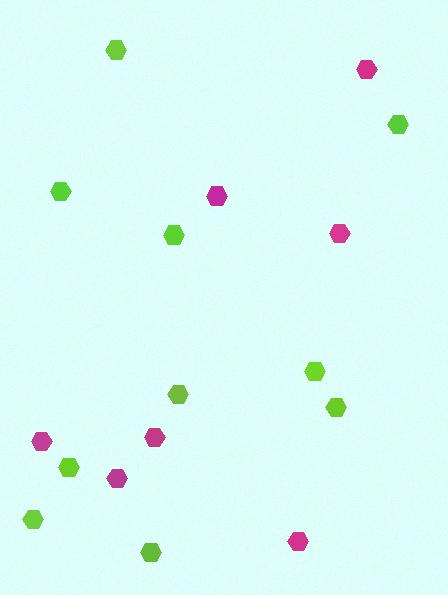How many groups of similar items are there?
There are 2 groups: one group of lime hexagons (10) and one group of magenta hexagons (7).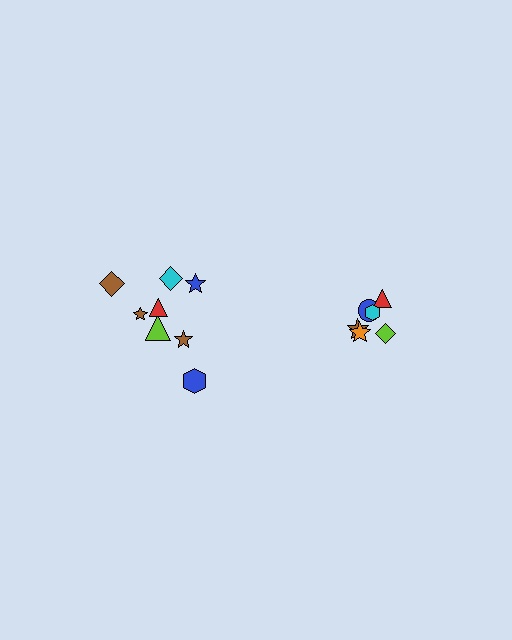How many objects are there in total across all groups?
There are 14 objects.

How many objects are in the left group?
There are 8 objects.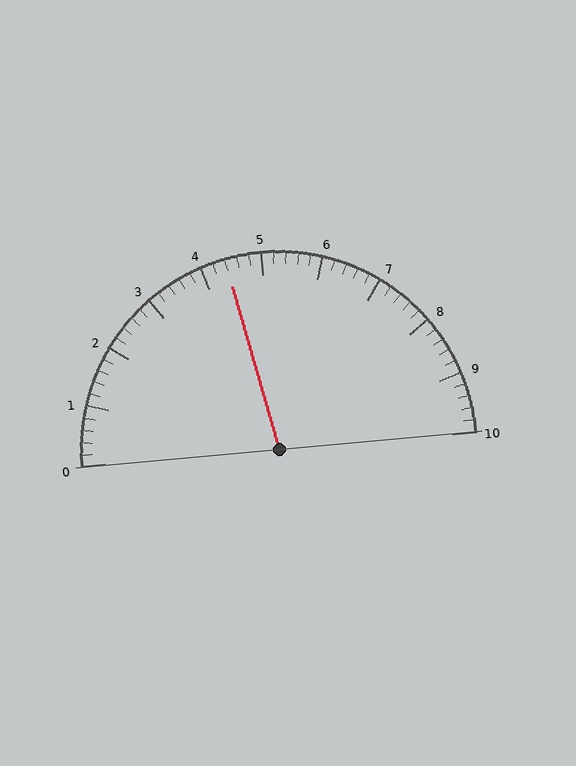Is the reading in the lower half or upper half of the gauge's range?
The reading is in the lower half of the range (0 to 10).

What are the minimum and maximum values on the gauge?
The gauge ranges from 0 to 10.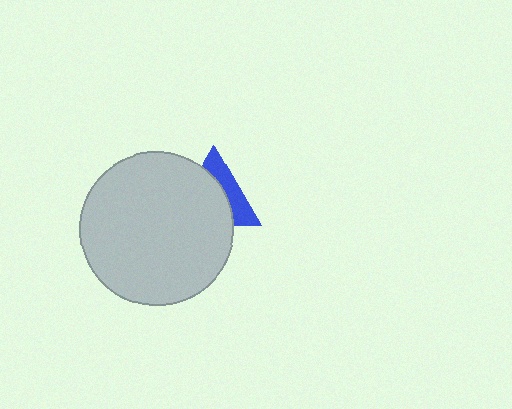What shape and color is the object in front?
The object in front is a light gray circle.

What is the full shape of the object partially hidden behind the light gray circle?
The partially hidden object is a blue triangle.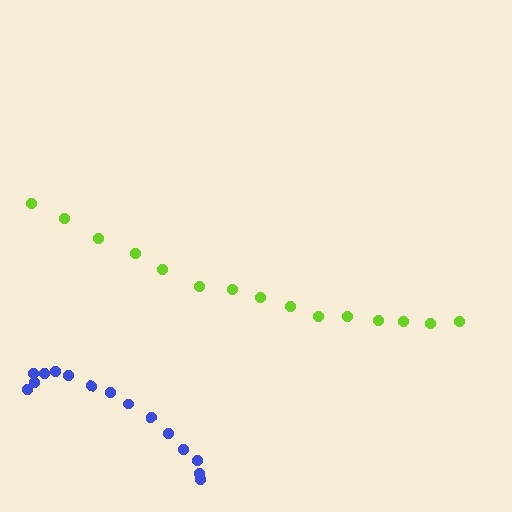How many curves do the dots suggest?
There are 2 distinct paths.